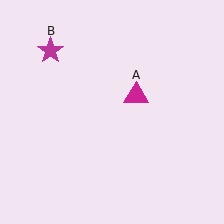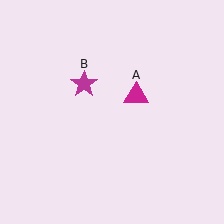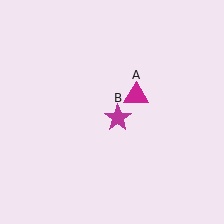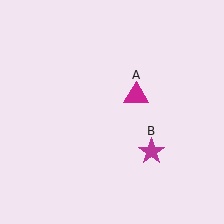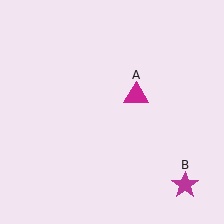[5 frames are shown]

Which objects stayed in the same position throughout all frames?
Magenta triangle (object A) remained stationary.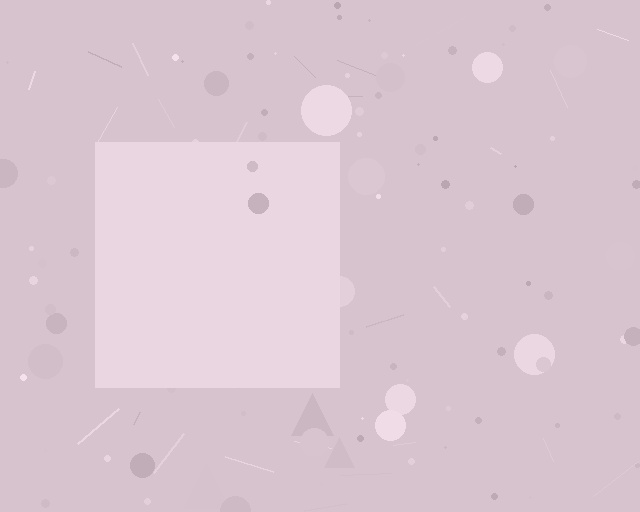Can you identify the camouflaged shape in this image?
The camouflaged shape is a square.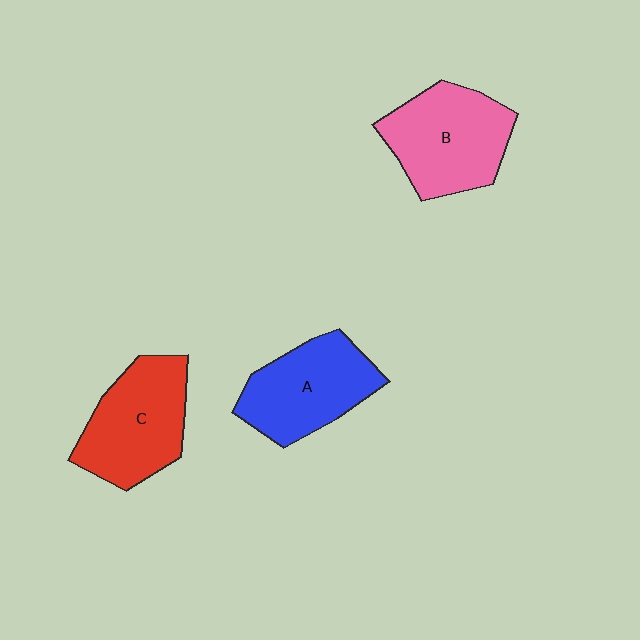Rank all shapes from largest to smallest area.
From largest to smallest: B (pink), C (red), A (blue).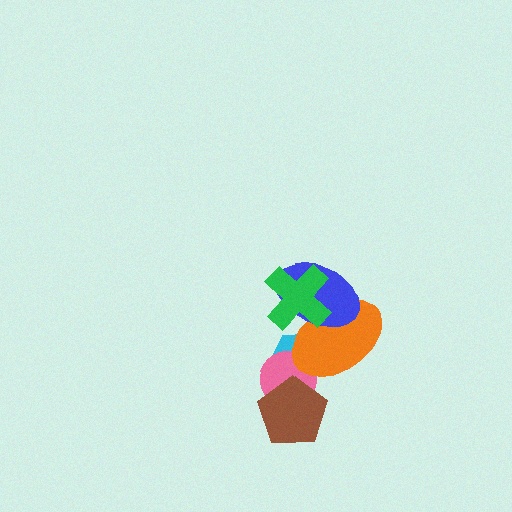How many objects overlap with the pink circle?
3 objects overlap with the pink circle.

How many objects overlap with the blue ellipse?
2 objects overlap with the blue ellipse.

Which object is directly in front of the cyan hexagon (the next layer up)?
The pink circle is directly in front of the cyan hexagon.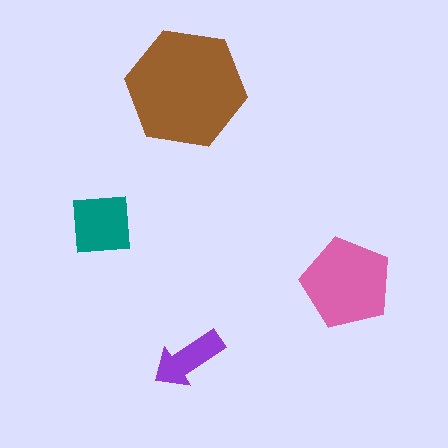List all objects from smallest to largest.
The purple arrow, the teal square, the pink pentagon, the brown hexagon.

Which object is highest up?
The brown hexagon is topmost.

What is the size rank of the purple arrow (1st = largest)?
4th.